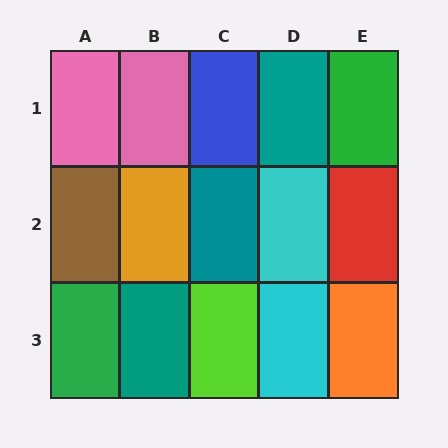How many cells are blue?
1 cell is blue.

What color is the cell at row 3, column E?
Orange.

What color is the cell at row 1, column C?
Blue.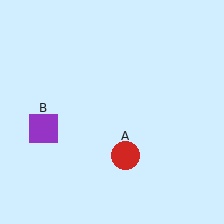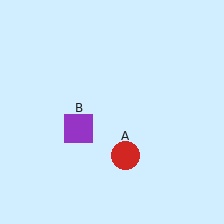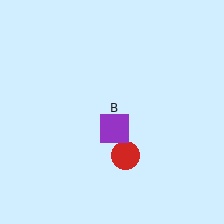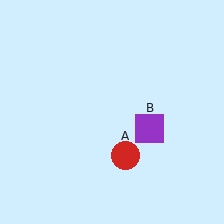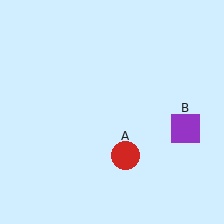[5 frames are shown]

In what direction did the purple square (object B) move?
The purple square (object B) moved right.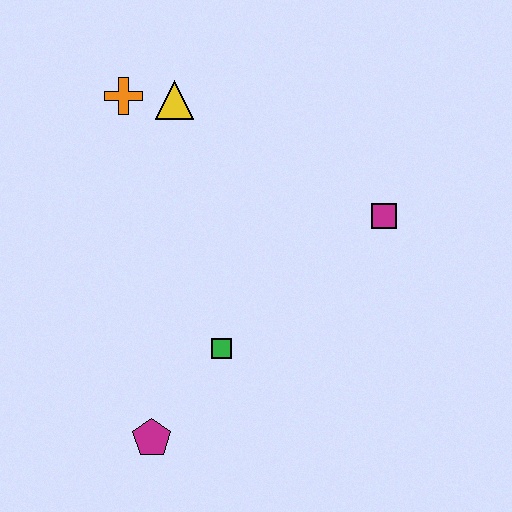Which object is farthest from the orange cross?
The magenta pentagon is farthest from the orange cross.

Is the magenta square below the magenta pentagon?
No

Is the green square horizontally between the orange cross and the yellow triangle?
No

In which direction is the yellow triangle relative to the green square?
The yellow triangle is above the green square.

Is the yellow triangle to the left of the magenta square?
Yes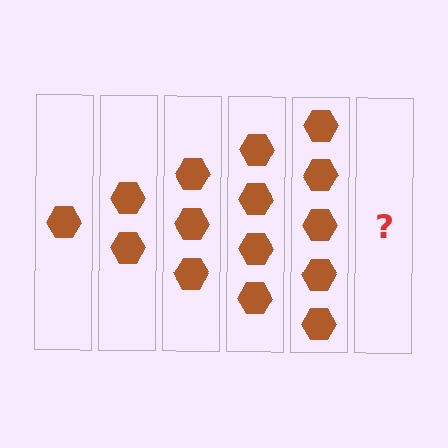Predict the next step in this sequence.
The next step is 6 hexagons.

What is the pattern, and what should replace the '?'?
The pattern is that each step adds one more hexagon. The '?' should be 6 hexagons.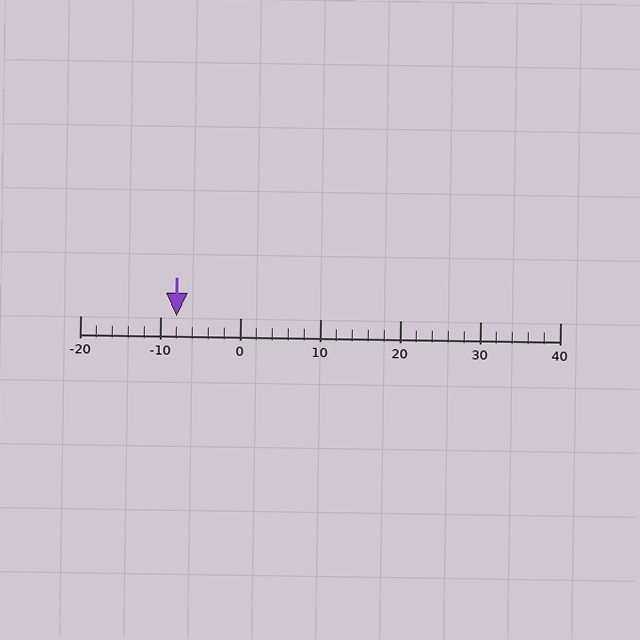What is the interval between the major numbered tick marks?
The major tick marks are spaced 10 units apart.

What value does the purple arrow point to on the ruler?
The purple arrow points to approximately -8.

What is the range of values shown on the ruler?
The ruler shows values from -20 to 40.